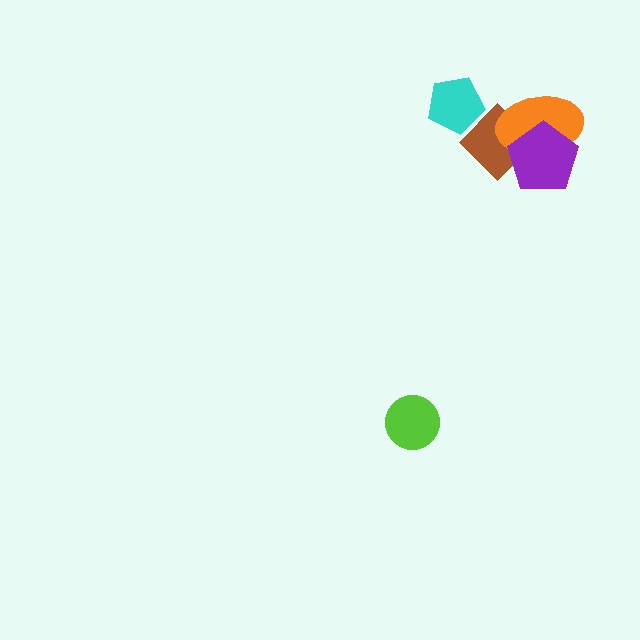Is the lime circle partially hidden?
No, no other shape covers it.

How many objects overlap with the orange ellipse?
2 objects overlap with the orange ellipse.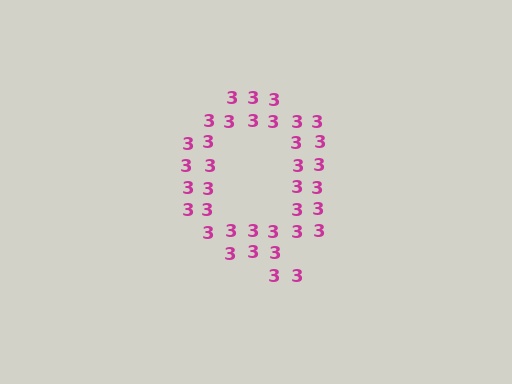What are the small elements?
The small elements are digit 3's.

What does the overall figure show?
The overall figure shows the letter Q.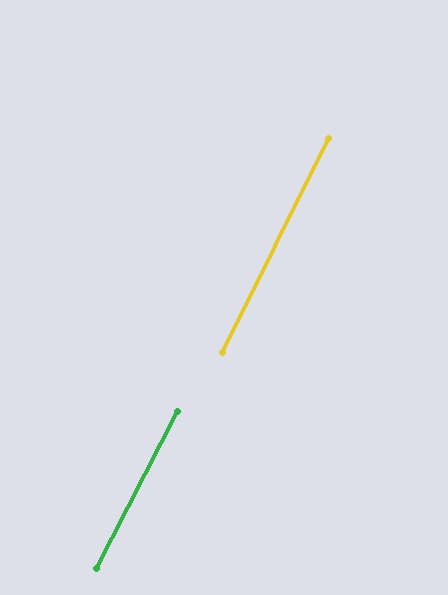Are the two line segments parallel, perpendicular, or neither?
Parallel — their directions differ by only 1.0°.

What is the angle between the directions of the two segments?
Approximately 1 degree.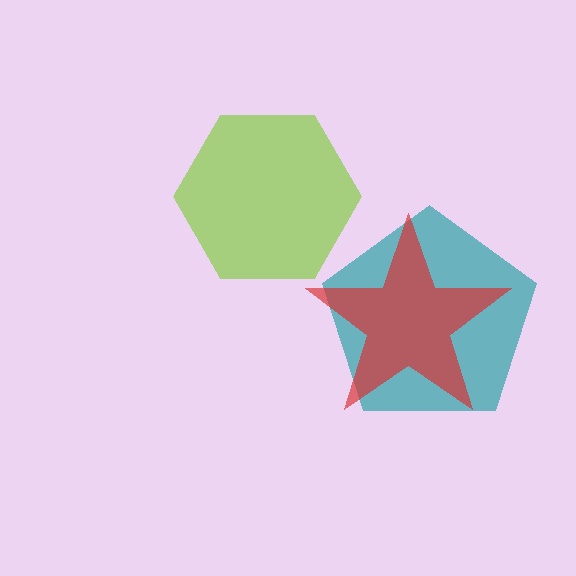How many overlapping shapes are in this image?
There are 3 overlapping shapes in the image.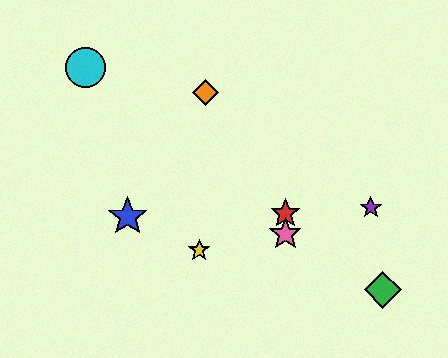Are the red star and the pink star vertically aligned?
Yes, both are at x≈285.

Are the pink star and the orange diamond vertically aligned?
No, the pink star is at x≈285 and the orange diamond is at x≈205.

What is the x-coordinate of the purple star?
The purple star is at x≈371.